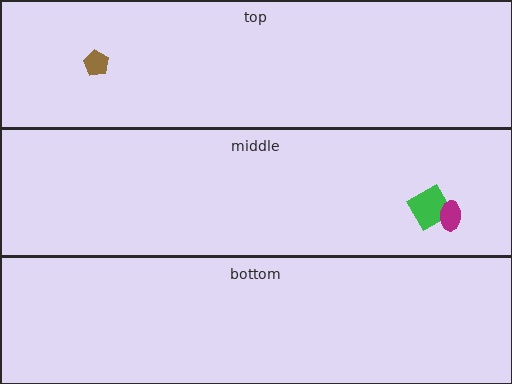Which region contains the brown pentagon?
The top region.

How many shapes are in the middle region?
2.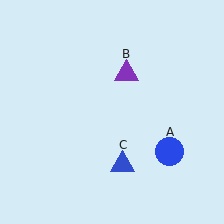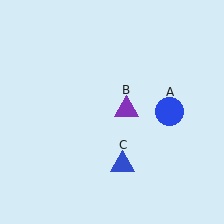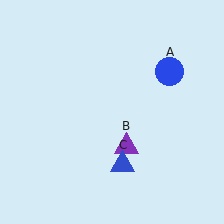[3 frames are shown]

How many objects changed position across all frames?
2 objects changed position: blue circle (object A), purple triangle (object B).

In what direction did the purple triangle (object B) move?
The purple triangle (object B) moved down.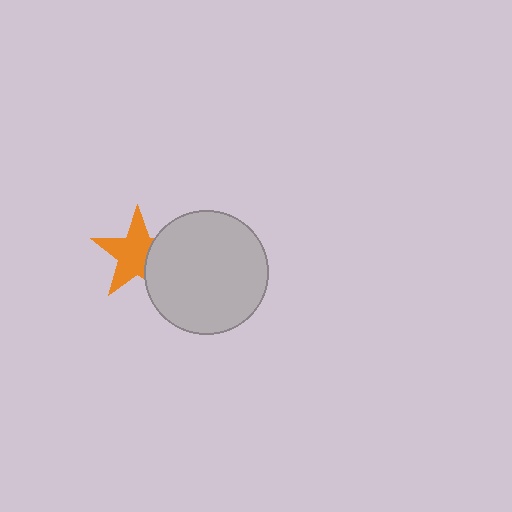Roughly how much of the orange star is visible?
Most of it is visible (roughly 68%).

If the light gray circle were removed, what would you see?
You would see the complete orange star.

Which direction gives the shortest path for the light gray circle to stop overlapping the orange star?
Moving right gives the shortest separation.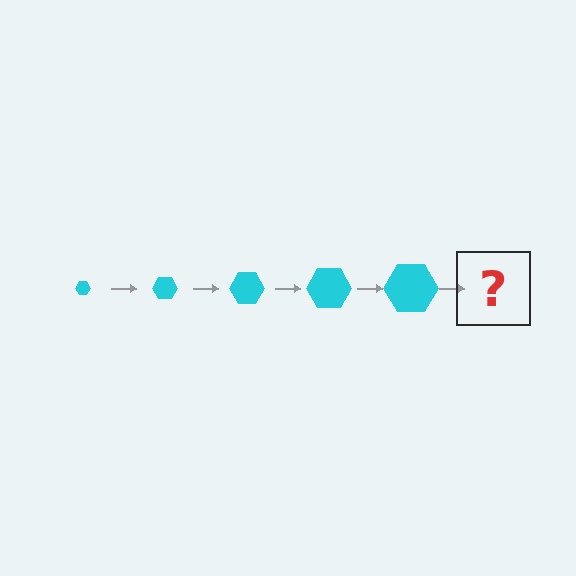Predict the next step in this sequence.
The next step is a cyan hexagon, larger than the previous one.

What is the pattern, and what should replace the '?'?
The pattern is that the hexagon gets progressively larger each step. The '?' should be a cyan hexagon, larger than the previous one.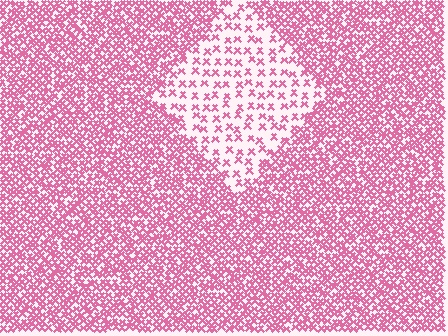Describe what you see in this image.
The image contains small pink elements arranged at two different densities. A diamond-shaped region is visible where the elements are less densely packed than the surrounding area.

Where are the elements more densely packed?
The elements are more densely packed outside the diamond boundary.